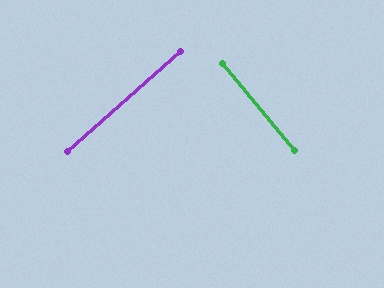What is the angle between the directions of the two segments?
Approximately 88 degrees.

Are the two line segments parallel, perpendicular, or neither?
Perpendicular — they meet at approximately 88°.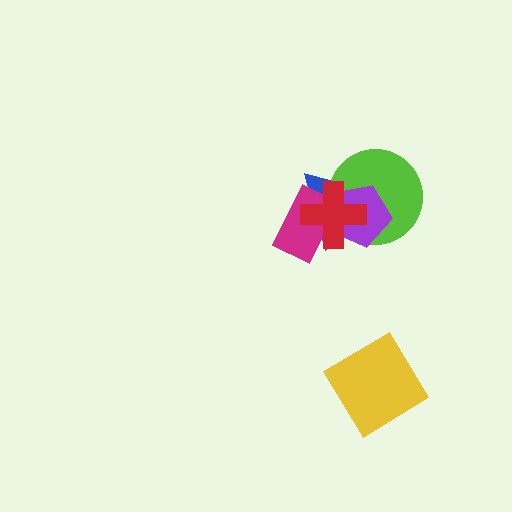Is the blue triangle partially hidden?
Yes, it is partially covered by another shape.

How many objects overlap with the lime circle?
3 objects overlap with the lime circle.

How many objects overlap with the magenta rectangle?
3 objects overlap with the magenta rectangle.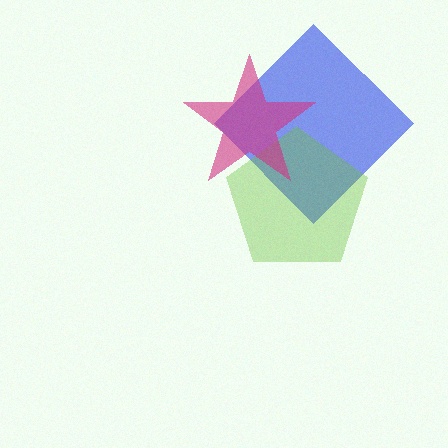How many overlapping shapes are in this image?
There are 3 overlapping shapes in the image.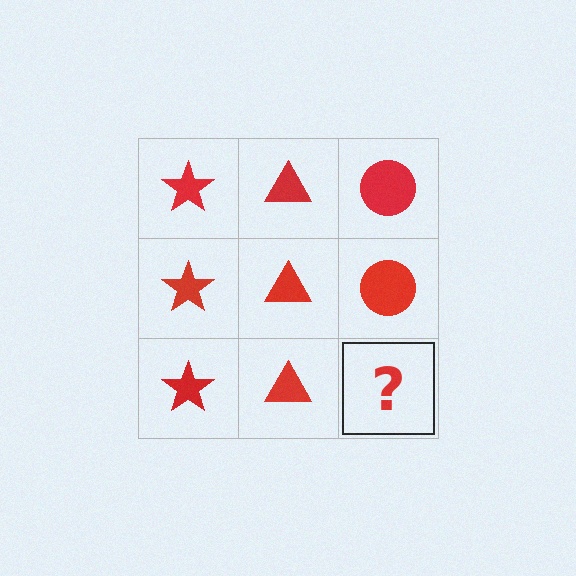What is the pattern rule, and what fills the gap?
The rule is that each column has a consistent shape. The gap should be filled with a red circle.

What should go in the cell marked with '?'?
The missing cell should contain a red circle.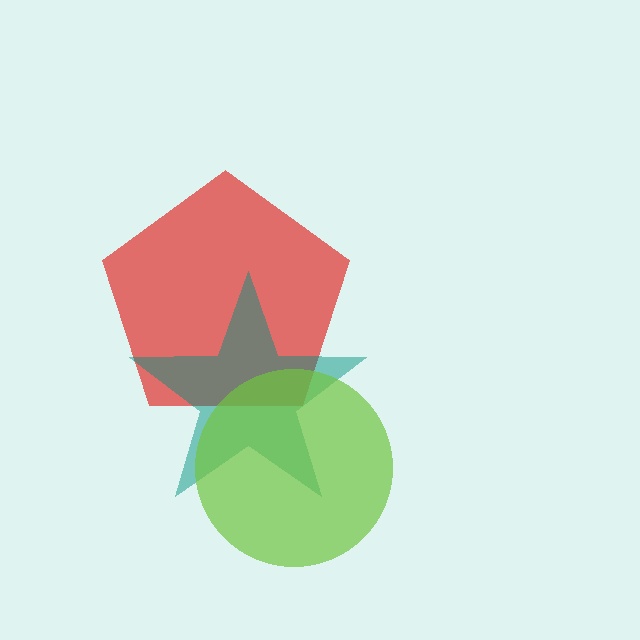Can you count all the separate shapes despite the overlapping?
Yes, there are 3 separate shapes.